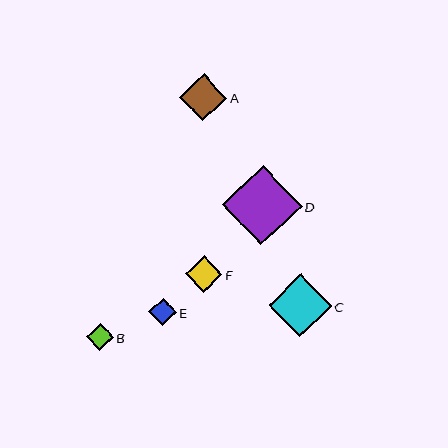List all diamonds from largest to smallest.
From largest to smallest: D, C, A, F, E, B.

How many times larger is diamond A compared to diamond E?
Diamond A is approximately 1.7 times the size of diamond E.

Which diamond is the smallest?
Diamond B is the smallest with a size of approximately 27 pixels.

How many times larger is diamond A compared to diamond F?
Diamond A is approximately 1.3 times the size of diamond F.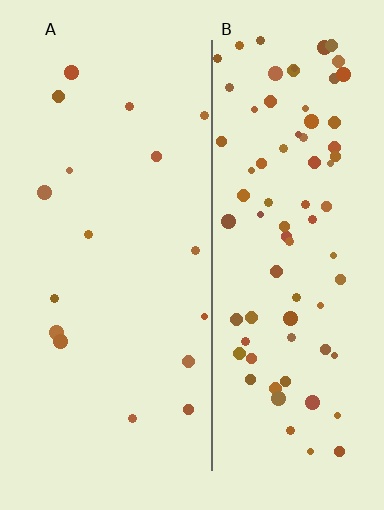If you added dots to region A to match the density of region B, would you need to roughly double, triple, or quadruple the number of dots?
Approximately quadruple.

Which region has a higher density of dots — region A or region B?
B (the right).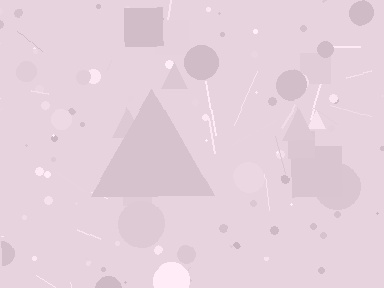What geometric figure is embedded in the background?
A triangle is embedded in the background.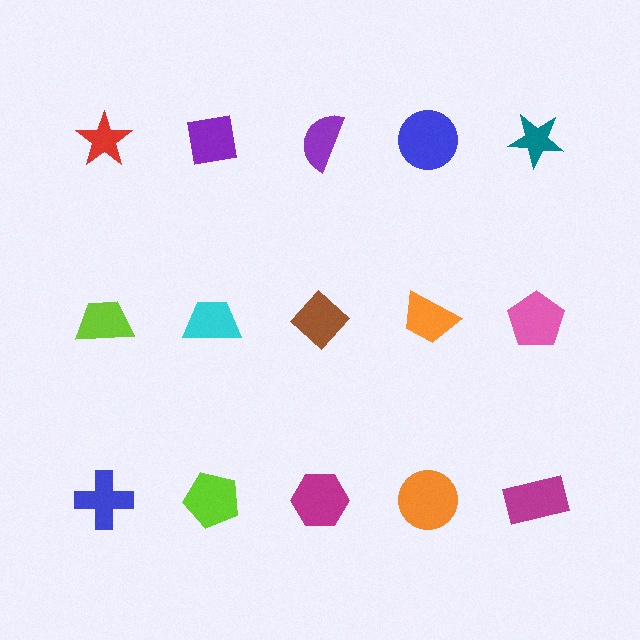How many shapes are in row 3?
5 shapes.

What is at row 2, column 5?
A pink pentagon.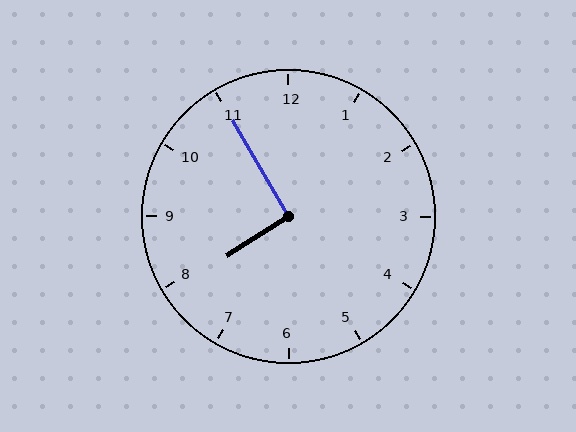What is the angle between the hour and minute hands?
Approximately 92 degrees.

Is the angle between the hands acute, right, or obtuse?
It is right.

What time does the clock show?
7:55.